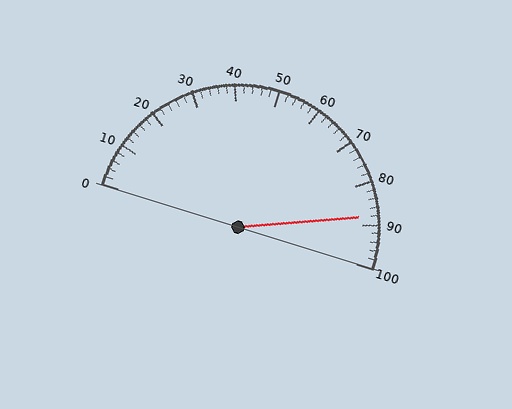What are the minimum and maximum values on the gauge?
The gauge ranges from 0 to 100.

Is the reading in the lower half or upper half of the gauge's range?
The reading is in the upper half of the range (0 to 100).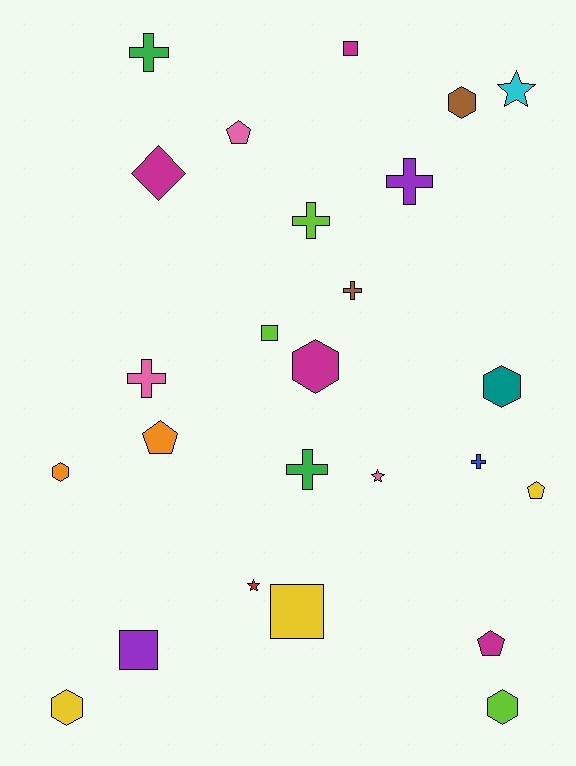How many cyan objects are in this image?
There is 1 cyan object.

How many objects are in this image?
There are 25 objects.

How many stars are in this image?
There are 3 stars.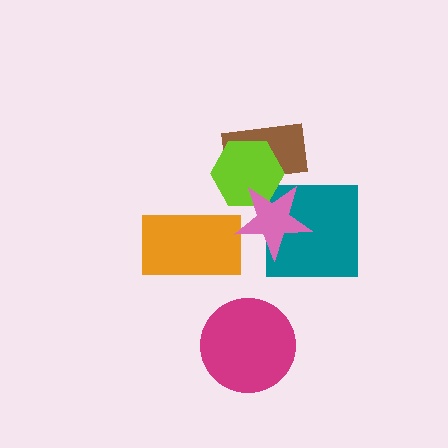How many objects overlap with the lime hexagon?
2 objects overlap with the lime hexagon.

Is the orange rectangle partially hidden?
No, no other shape covers it.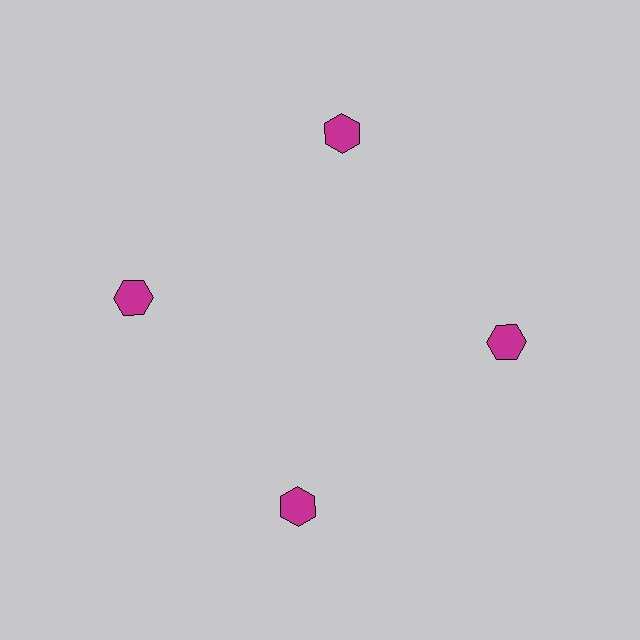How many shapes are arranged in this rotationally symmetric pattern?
There are 4 shapes, arranged in 4 groups of 1.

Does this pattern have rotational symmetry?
Yes, this pattern has 4-fold rotational symmetry. It looks the same after rotating 90 degrees around the center.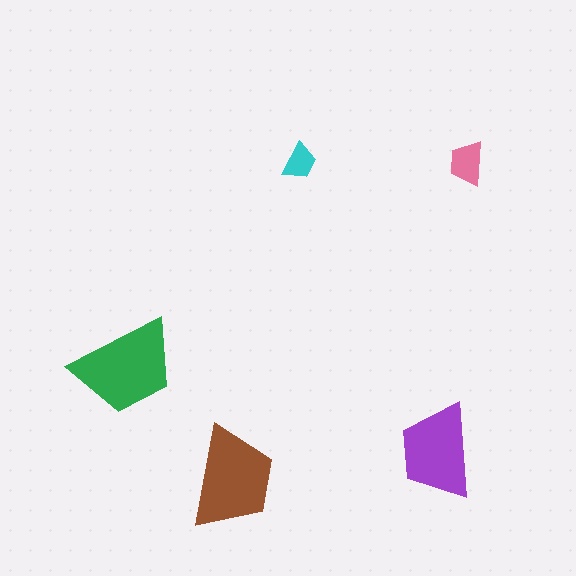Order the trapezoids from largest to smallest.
the green one, the brown one, the purple one, the pink one, the cyan one.